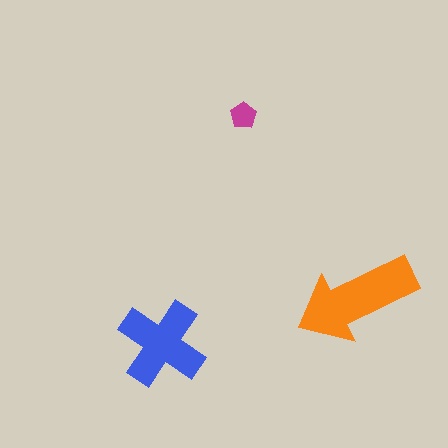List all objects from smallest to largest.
The magenta pentagon, the blue cross, the orange arrow.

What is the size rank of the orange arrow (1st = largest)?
1st.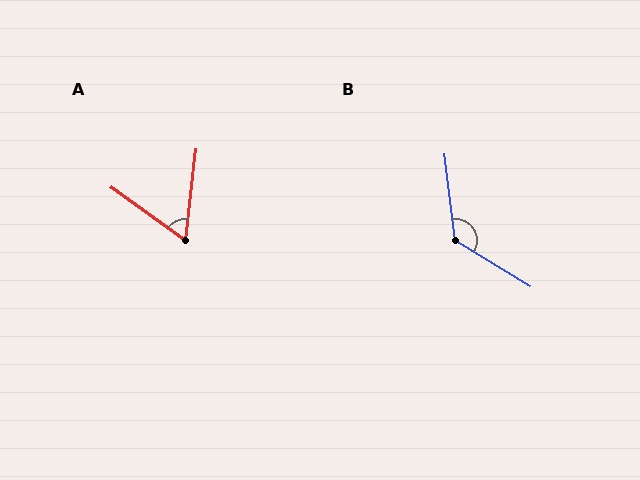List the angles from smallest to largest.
A (60°), B (129°).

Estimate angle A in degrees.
Approximately 60 degrees.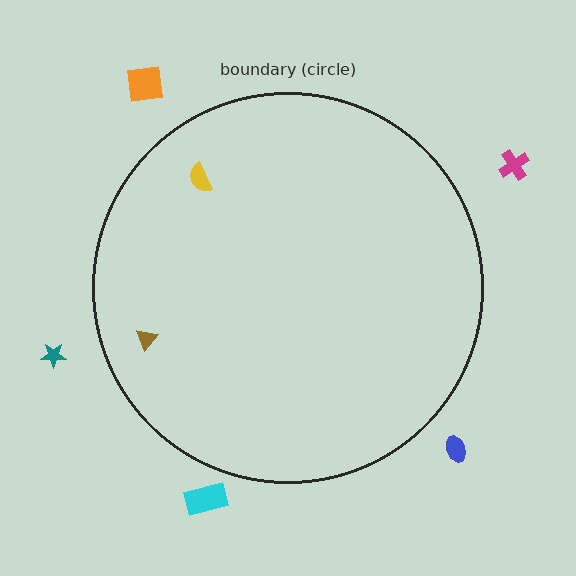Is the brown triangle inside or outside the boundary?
Inside.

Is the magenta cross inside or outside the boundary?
Outside.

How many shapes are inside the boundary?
2 inside, 5 outside.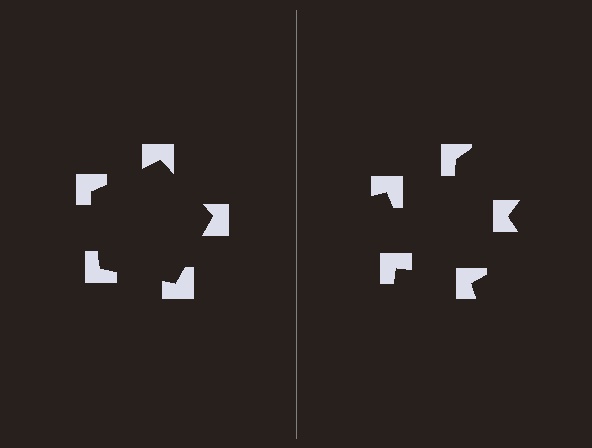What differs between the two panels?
The notched squares are positioned identically on both sides; only the wedge orientations differ. On the left they align to a pentagon; on the right they are misaligned.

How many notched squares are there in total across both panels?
10 — 5 on each side.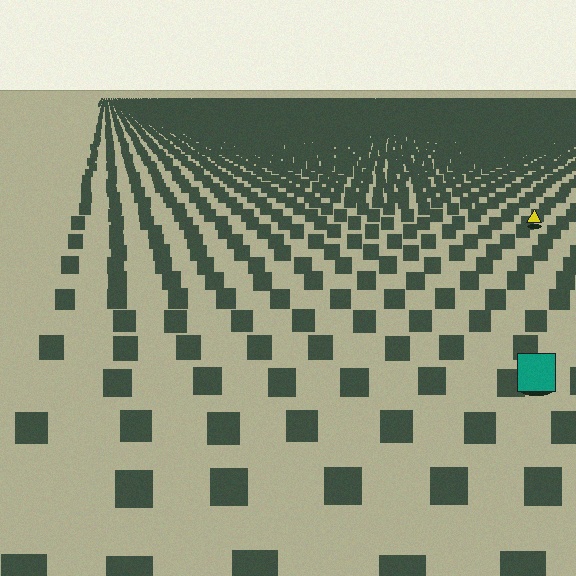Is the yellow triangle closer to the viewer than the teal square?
No. The teal square is closer — you can tell from the texture gradient: the ground texture is coarser near it.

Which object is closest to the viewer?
The teal square is closest. The texture marks near it are larger and more spread out.